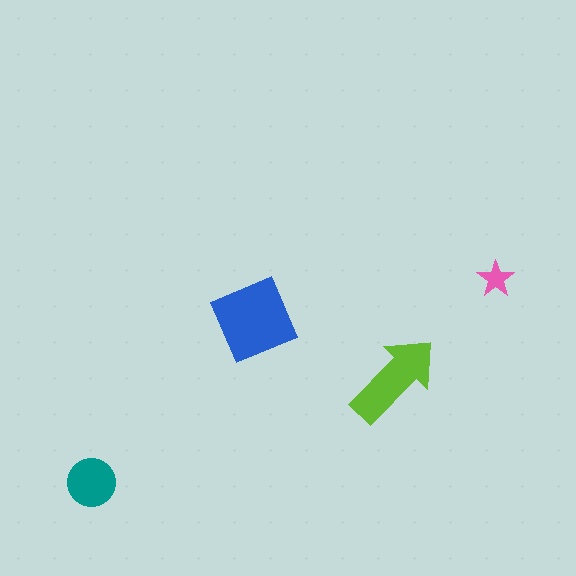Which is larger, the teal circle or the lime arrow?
The lime arrow.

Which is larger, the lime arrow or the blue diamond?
The blue diamond.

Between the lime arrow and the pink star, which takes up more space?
The lime arrow.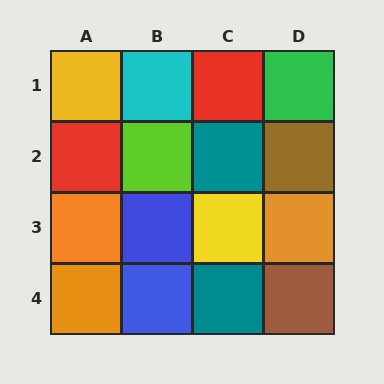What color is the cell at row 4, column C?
Teal.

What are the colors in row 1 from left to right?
Yellow, cyan, red, green.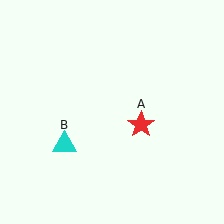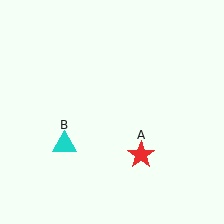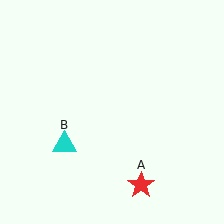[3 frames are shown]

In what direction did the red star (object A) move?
The red star (object A) moved down.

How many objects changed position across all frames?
1 object changed position: red star (object A).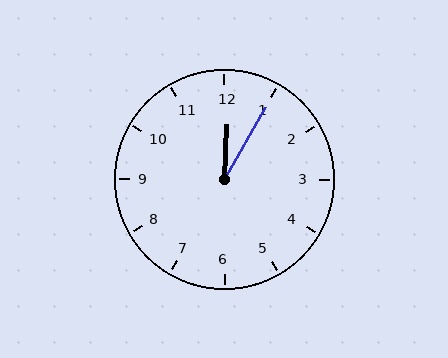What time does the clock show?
12:05.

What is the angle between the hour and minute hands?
Approximately 28 degrees.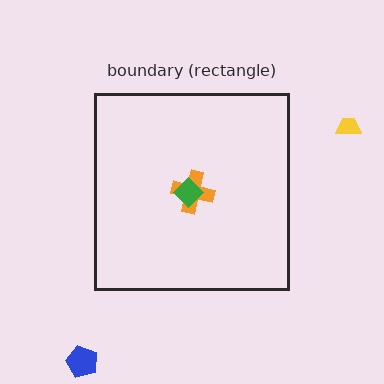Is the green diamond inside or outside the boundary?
Inside.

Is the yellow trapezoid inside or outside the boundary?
Outside.